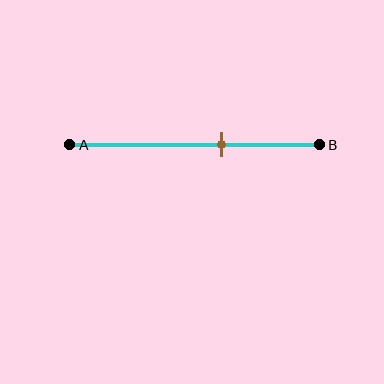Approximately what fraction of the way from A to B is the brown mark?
The brown mark is approximately 60% of the way from A to B.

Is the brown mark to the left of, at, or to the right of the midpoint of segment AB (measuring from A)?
The brown mark is to the right of the midpoint of segment AB.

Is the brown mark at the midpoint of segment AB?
No, the mark is at about 60% from A, not at the 50% midpoint.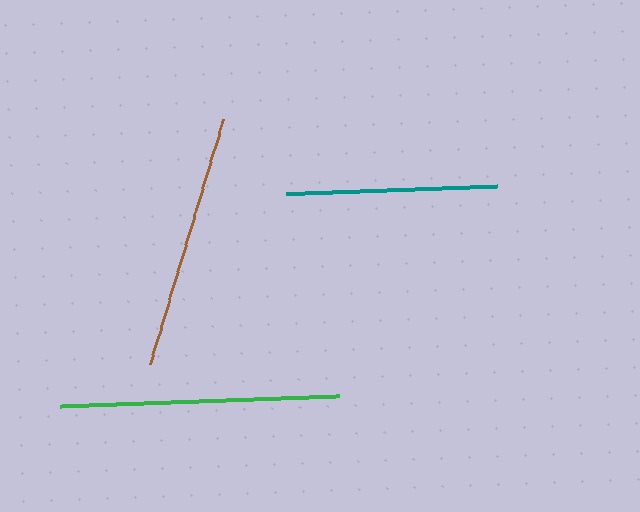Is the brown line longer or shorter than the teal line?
The brown line is longer than the teal line.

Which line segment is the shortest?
The teal line is the shortest at approximately 211 pixels.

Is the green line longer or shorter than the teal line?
The green line is longer than the teal line.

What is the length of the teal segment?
The teal segment is approximately 211 pixels long.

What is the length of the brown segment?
The brown segment is approximately 256 pixels long.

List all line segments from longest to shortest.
From longest to shortest: green, brown, teal.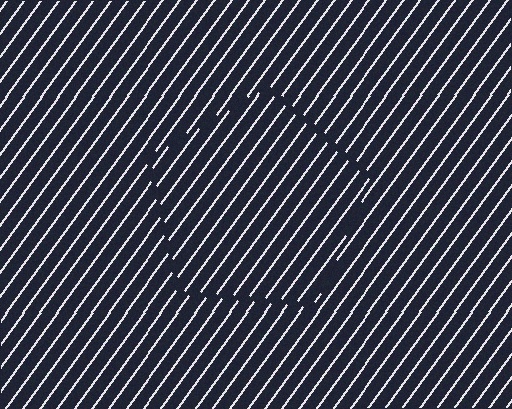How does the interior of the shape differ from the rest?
The interior of the shape contains the same grating, shifted by half a period — the contour is defined by the phase discontinuity where line-ends from the inner and outer gratings abut.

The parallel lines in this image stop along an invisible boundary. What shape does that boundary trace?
An illusory pentagon. The interior of the shape contains the same grating, shifted by half a period — the contour is defined by the phase discontinuity where line-ends from the inner and outer gratings abut.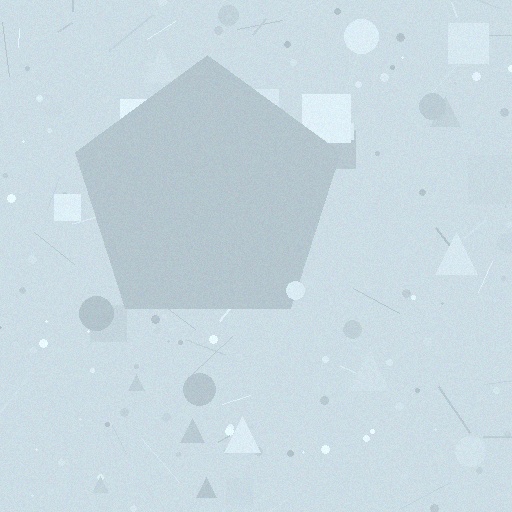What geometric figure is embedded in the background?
A pentagon is embedded in the background.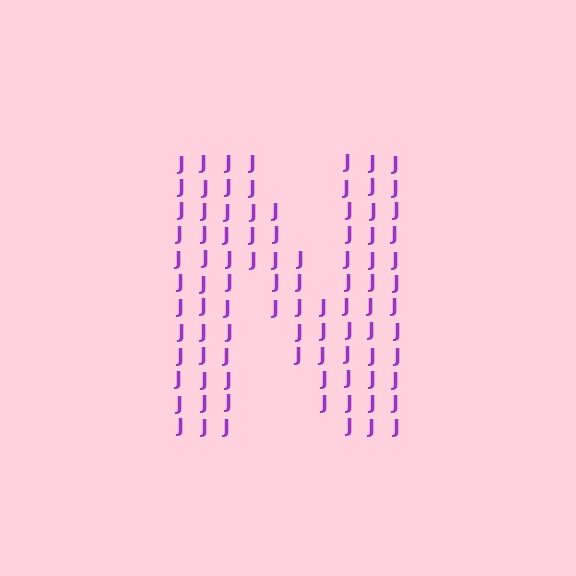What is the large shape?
The large shape is the letter N.